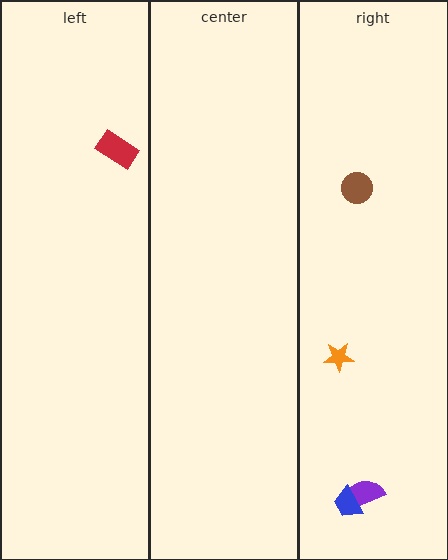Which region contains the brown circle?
The right region.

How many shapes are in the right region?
4.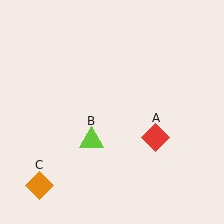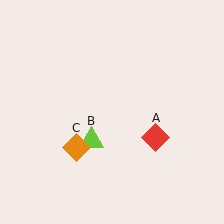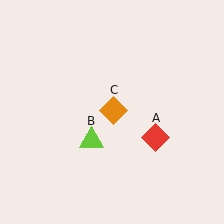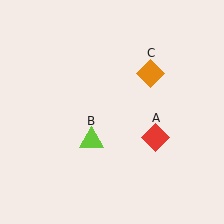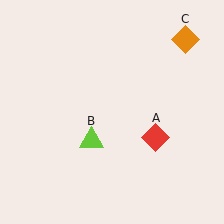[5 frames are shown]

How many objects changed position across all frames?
1 object changed position: orange diamond (object C).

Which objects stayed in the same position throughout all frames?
Red diamond (object A) and lime triangle (object B) remained stationary.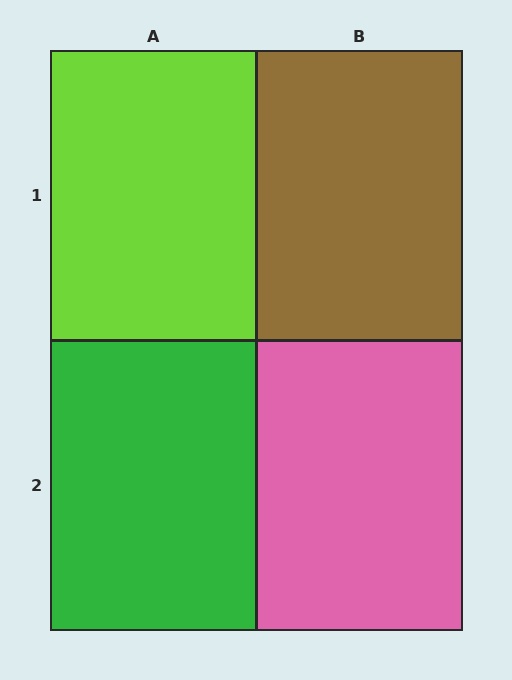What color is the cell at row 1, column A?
Lime.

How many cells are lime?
1 cell is lime.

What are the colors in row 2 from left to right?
Green, pink.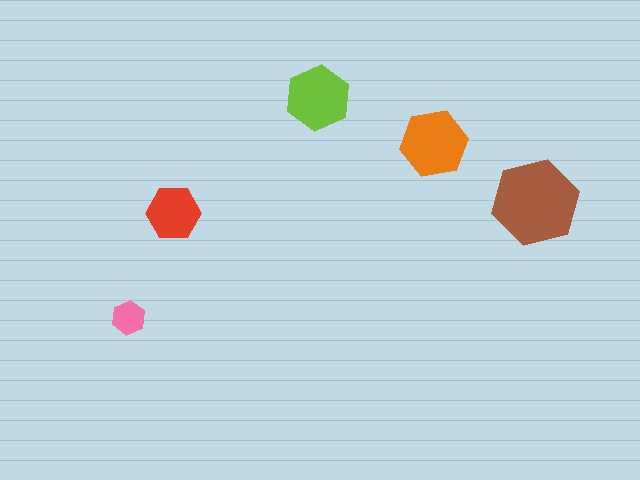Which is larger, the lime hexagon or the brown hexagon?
The brown one.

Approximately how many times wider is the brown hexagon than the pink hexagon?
About 2.5 times wider.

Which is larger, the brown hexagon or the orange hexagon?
The brown one.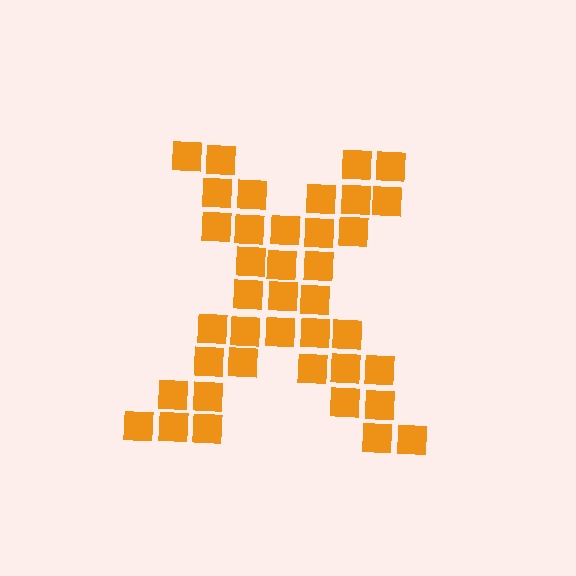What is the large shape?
The large shape is the letter X.